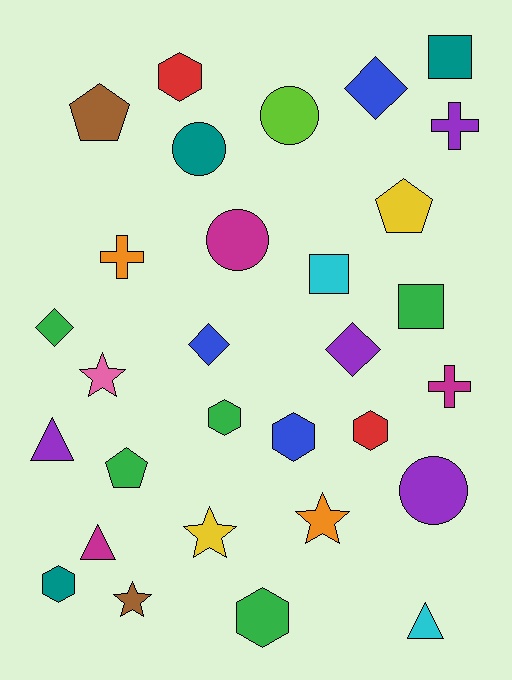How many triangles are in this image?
There are 3 triangles.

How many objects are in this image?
There are 30 objects.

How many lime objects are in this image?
There is 1 lime object.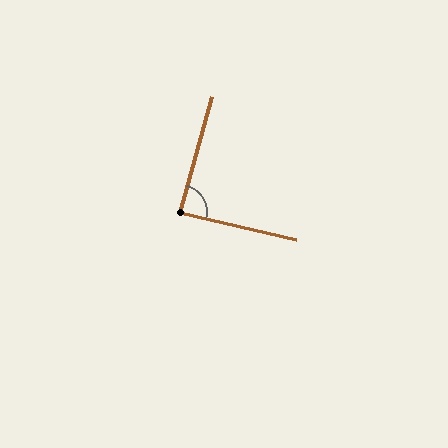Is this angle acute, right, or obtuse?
It is approximately a right angle.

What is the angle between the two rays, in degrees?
Approximately 88 degrees.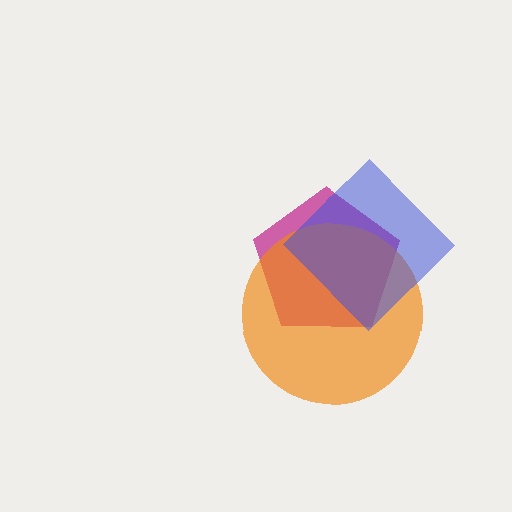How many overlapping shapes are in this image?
There are 3 overlapping shapes in the image.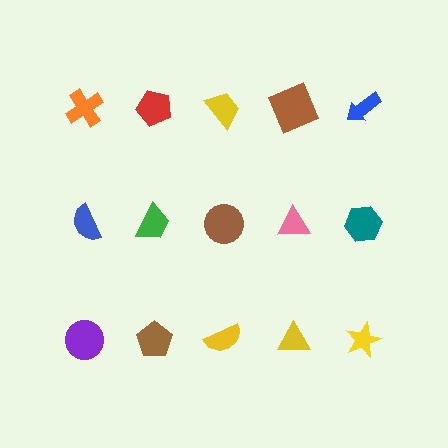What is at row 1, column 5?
A blue arrow.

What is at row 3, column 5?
A yellow star.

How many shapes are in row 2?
5 shapes.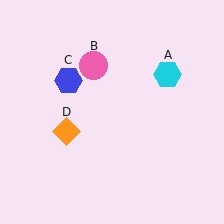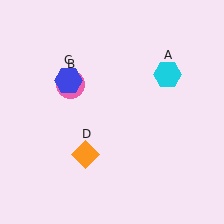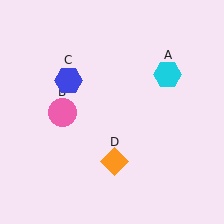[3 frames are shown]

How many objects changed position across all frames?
2 objects changed position: pink circle (object B), orange diamond (object D).